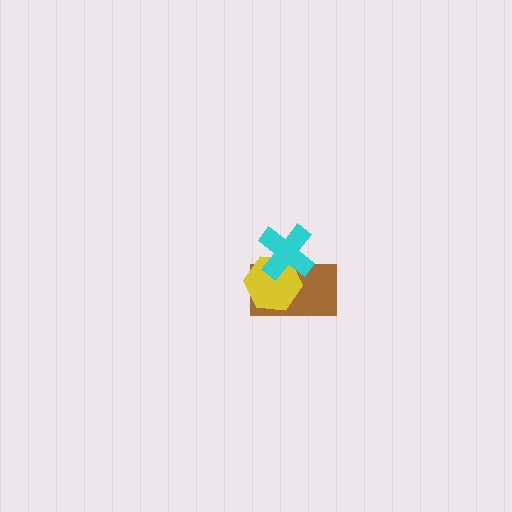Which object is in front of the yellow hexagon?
The cyan cross is in front of the yellow hexagon.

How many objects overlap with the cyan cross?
2 objects overlap with the cyan cross.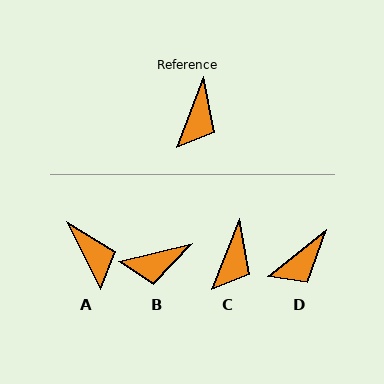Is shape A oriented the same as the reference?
No, it is off by about 47 degrees.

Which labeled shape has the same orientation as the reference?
C.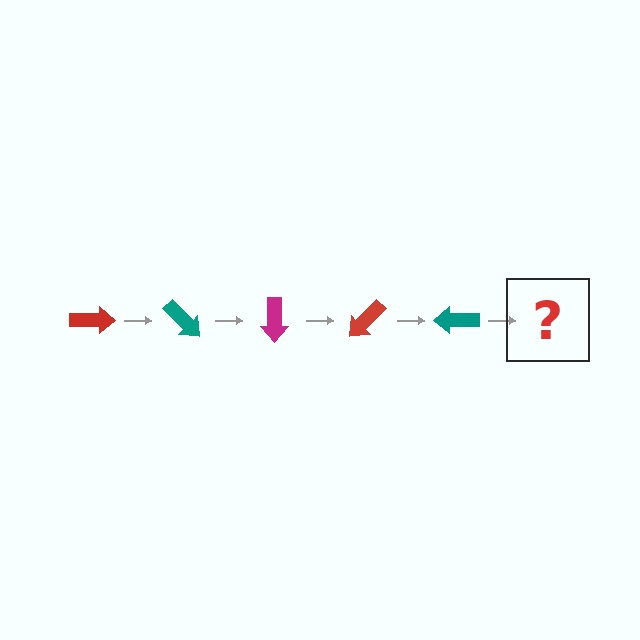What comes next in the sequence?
The next element should be a magenta arrow, rotated 225 degrees from the start.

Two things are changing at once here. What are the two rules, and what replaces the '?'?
The two rules are that it rotates 45 degrees each step and the color cycles through red, teal, and magenta. The '?' should be a magenta arrow, rotated 225 degrees from the start.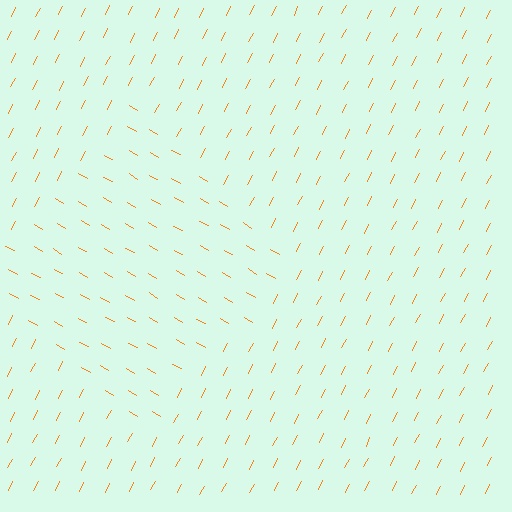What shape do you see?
I see a diamond.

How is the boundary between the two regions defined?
The boundary is defined purely by a change in line orientation (approximately 86 degrees difference). All lines are the same color and thickness.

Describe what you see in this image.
The image is filled with small orange line segments. A diamond region in the image has lines oriented differently from the surrounding lines, creating a visible texture boundary.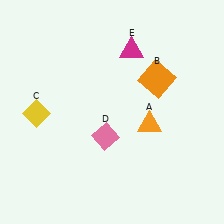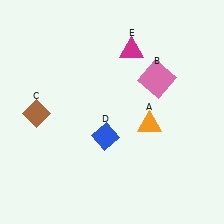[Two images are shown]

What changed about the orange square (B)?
In Image 1, B is orange. In Image 2, it changed to pink.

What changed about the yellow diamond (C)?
In Image 1, C is yellow. In Image 2, it changed to brown.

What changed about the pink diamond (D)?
In Image 1, D is pink. In Image 2, it changed to blue.